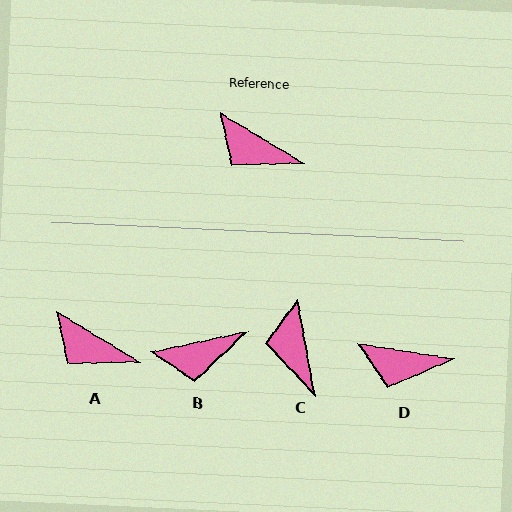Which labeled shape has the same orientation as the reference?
A.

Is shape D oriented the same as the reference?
No, it is off by about 22 degrees.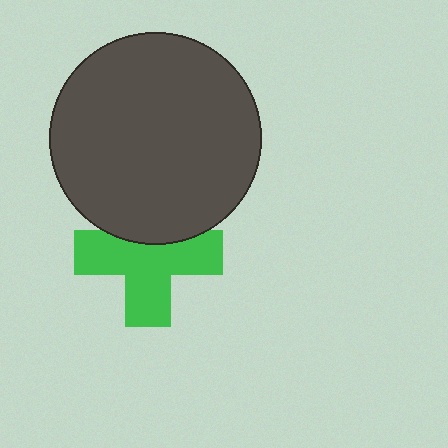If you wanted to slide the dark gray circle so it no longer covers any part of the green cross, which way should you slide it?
Slide it up — that is the most direct way to separate the two shapes.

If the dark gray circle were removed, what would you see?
You would see the complete green cross.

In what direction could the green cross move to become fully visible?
The green cross could move down. That would shift it out from behind the dark gray circle entirely.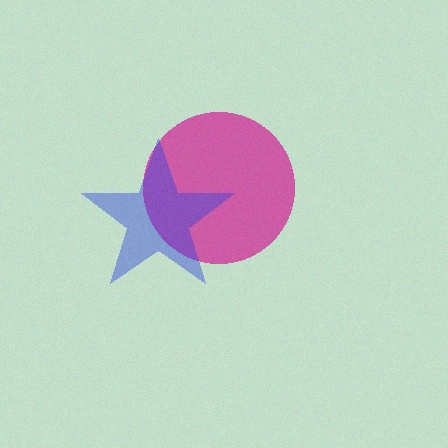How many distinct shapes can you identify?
There are 2 distinct shapes: a magenta circle, a blue star.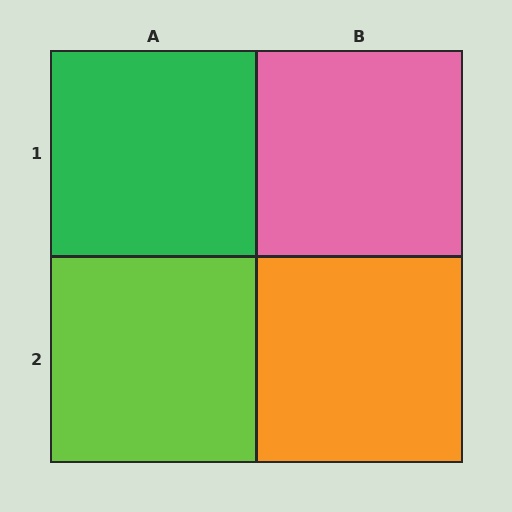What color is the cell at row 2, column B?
Orange.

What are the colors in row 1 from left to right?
Green, pink.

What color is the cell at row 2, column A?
Lime.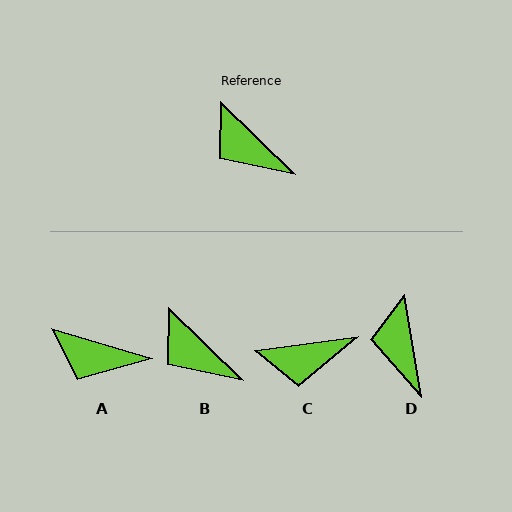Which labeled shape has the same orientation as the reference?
B.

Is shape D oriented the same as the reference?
No, it is off by about 37 degrees.